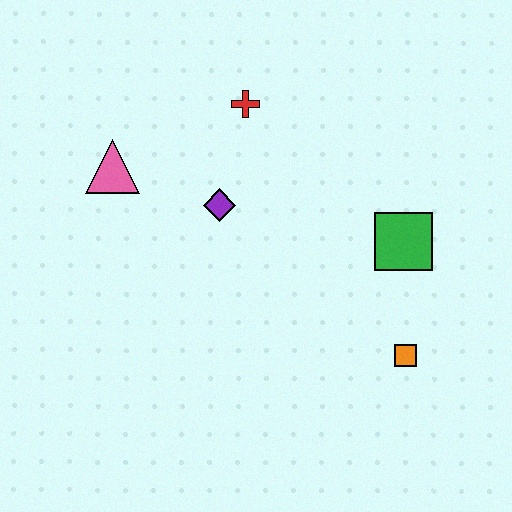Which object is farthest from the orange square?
The pink triangle is farthest from the orange square.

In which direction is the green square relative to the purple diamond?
The green square is to the right of the purple diamond.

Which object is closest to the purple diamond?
The red cross is closest to the purple diamond.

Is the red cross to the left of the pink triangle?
No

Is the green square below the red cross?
Yes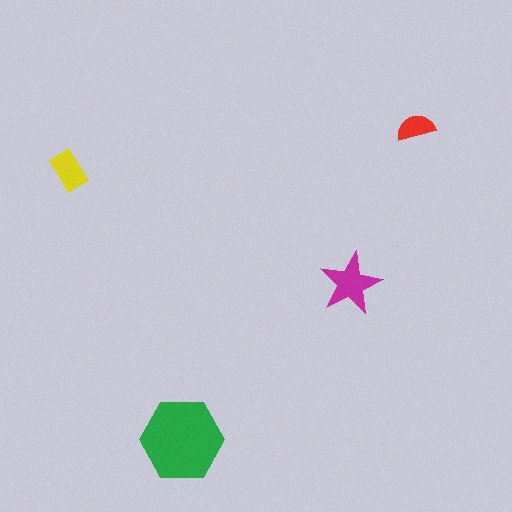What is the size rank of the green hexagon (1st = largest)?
1st.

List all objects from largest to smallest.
The green hexagon, the magenta star, the yellow rectangle, the red semicircle.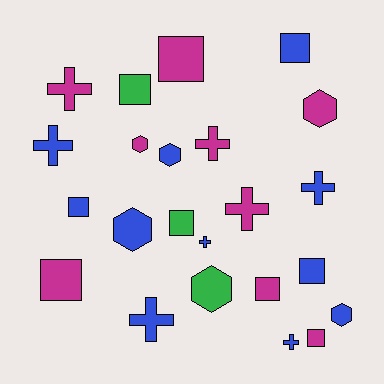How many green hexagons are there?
There is 1 green hexagon.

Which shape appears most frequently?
Square, with 9 objects.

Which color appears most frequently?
Blue, with 11 objects.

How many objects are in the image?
There are 23 objects.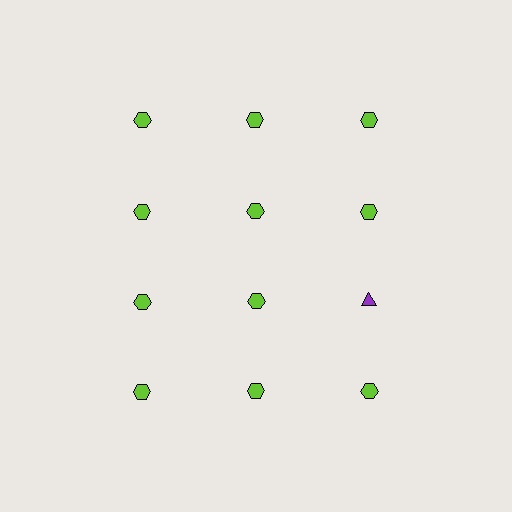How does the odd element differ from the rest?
It differs in both color (purple instead of lime) and shape (triangle instead of hexagon).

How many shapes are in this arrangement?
There are 12 shapes arranged in a grid pattern.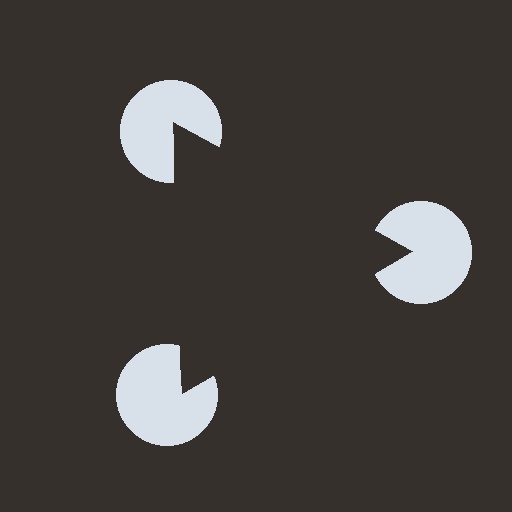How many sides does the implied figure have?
3 sides.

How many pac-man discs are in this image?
There are 3 — one at each vertex of the illusory triangle.